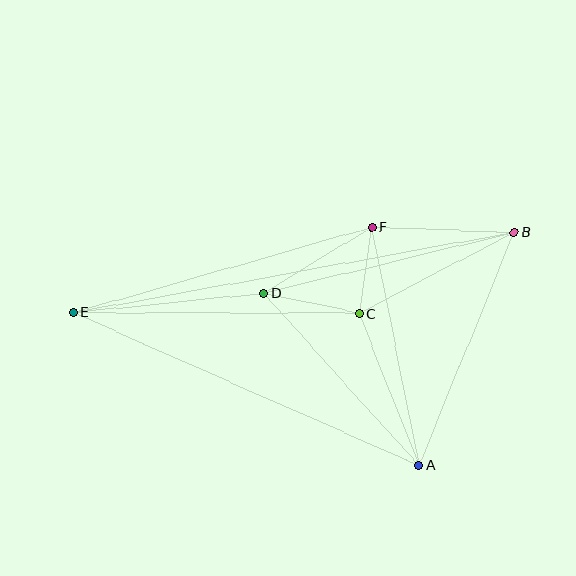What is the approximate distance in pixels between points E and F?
The distance between E and F is approximately 311 pixels.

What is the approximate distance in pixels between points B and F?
The distance between B and F is approximately 142 pixels.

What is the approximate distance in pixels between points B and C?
The distance between B and C is approximately 175 pixels.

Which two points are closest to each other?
Points C and F are closest to each other.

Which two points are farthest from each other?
Points B and E are farthest from each other.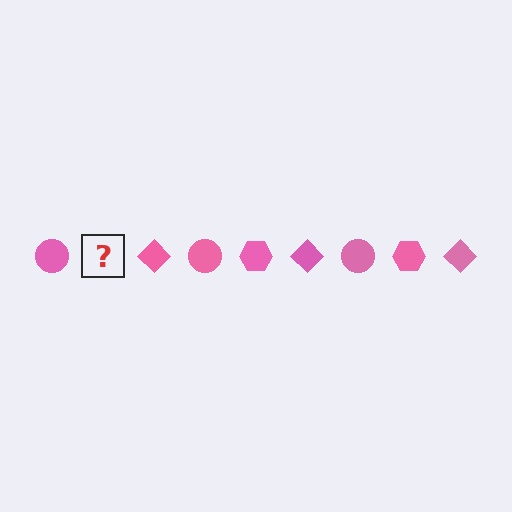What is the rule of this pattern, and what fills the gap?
The rule is that the pattern cycles through circle, hexagon, diamond shapes in pink. The gap should be filled with a pink hexagon.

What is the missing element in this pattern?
The missing element is a pink hexagon.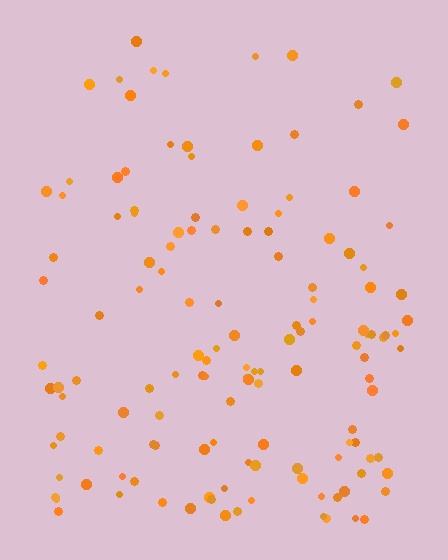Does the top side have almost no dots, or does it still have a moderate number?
Still a moderate number, just noticeably fewer than the bottom.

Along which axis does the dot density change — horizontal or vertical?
Vertical.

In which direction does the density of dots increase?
From top to bottom, with the bottom side densest.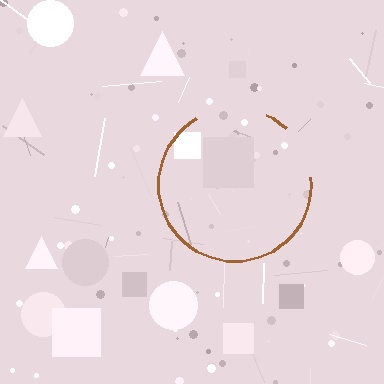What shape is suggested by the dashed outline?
The dashed outline suggests a circle.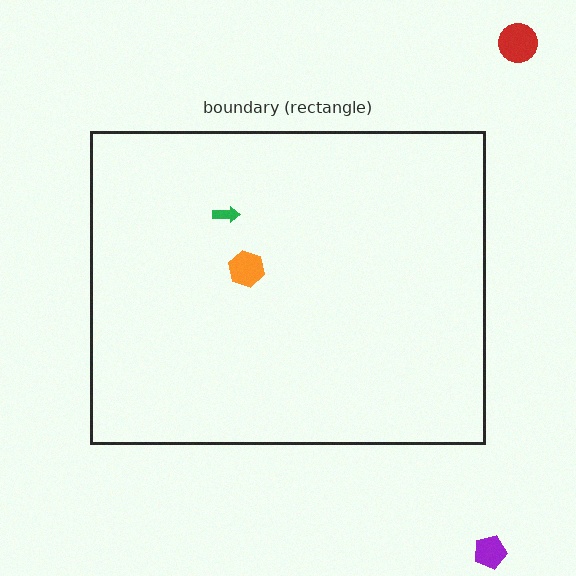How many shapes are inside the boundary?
2 inside, 2 outside.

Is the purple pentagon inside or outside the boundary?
Outside.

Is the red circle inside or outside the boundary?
Outside.